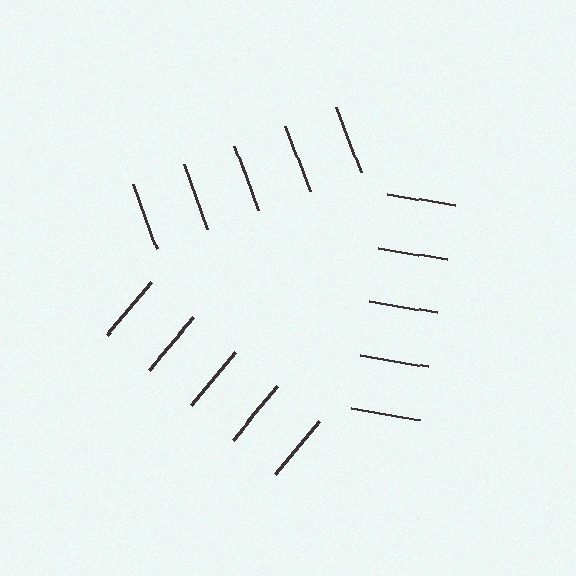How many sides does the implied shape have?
3 sides — the line-ends trace a triangle.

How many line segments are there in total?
15 — 5 along each of the 3 edges.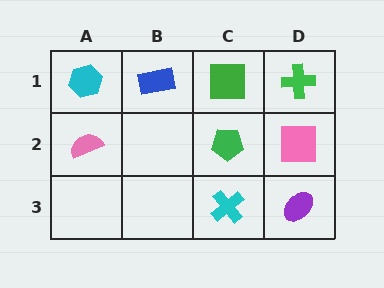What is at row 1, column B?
A blue rectangle.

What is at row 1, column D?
A green cross.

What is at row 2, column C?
A green pentagon.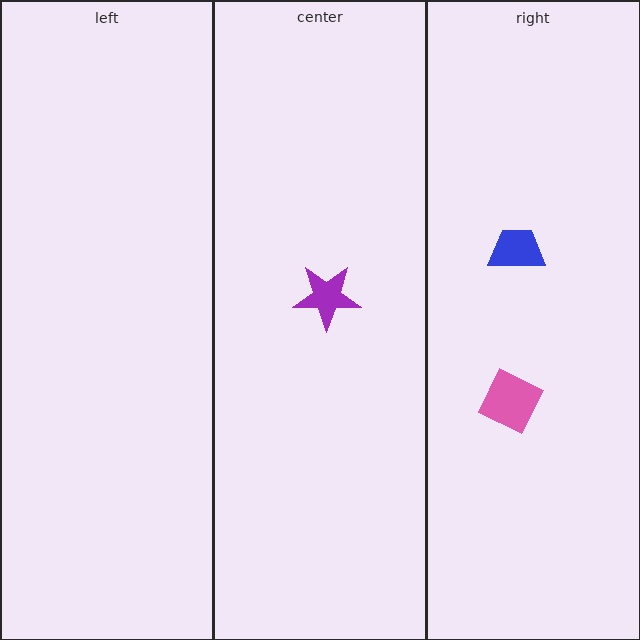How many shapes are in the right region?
2.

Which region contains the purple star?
The center region.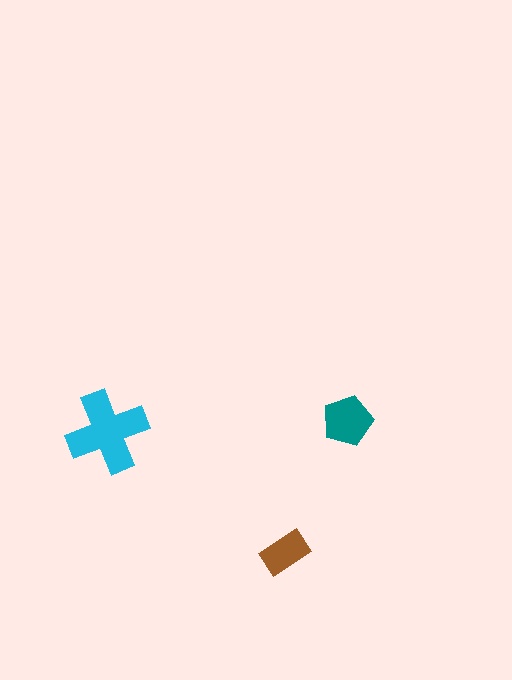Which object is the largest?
The cyan cross.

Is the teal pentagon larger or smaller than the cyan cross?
Smaller.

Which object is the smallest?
The brown rectangle.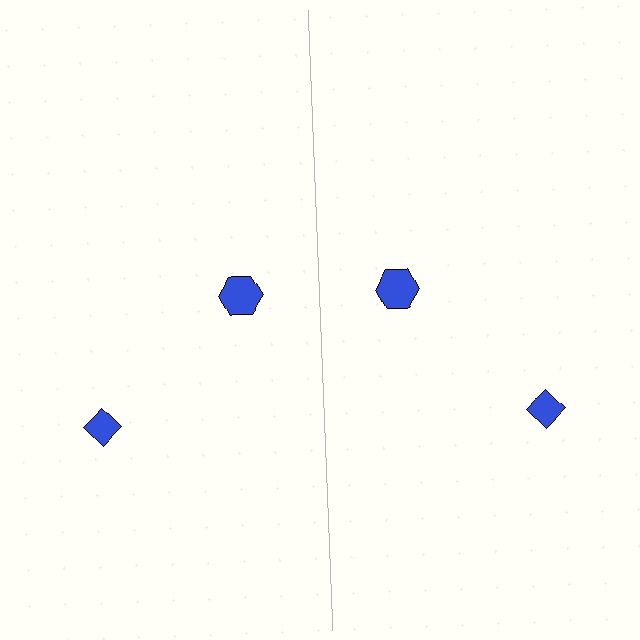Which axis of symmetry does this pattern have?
The pattern has a vertical axis of symmetry running through the center of the image.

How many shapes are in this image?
There are 4 shapes in this image.